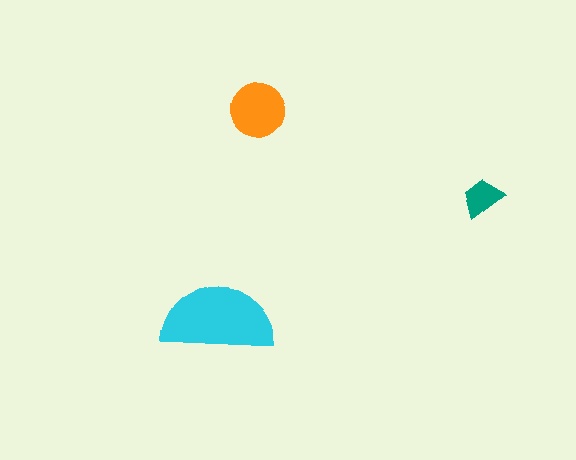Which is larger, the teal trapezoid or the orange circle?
The orange circle.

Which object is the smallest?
The teal trapezoid.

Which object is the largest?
The cyan semicircle.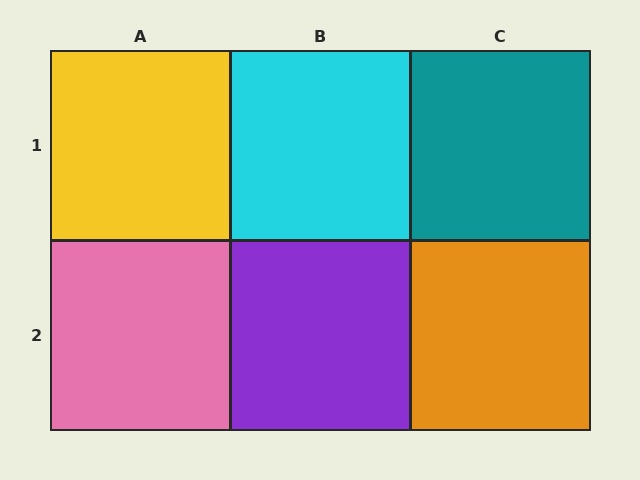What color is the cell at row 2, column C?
Orange.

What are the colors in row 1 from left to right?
Yellow, cyan, teal.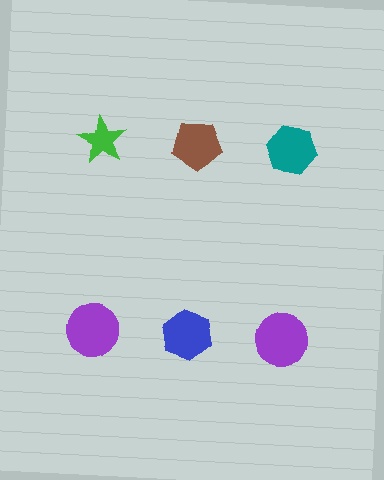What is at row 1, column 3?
A teal hexagon.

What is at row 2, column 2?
A blue hexagon.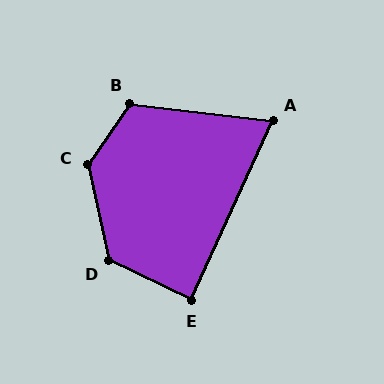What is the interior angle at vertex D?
Approximately 128 degrees (obtuse).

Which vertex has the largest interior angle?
C, at approximately 133 degrees.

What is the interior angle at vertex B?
Approximately 118 degrees (obtuse).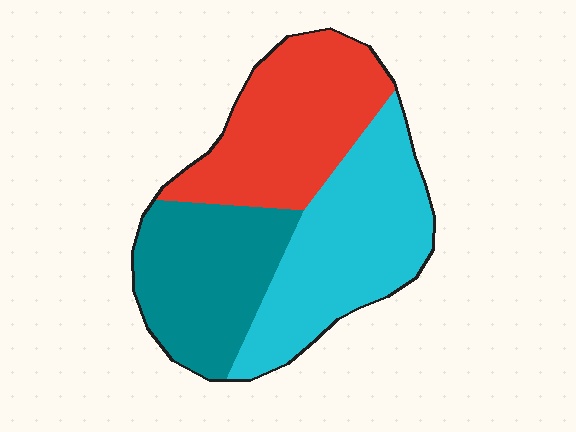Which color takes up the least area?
Teal, at roughly 30%.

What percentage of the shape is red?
Red takes up about one third (1/3) of the shape.